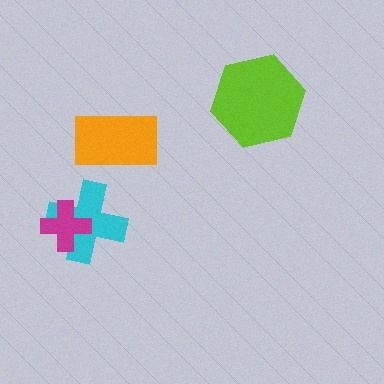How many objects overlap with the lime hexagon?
0 objects overlap with the lime hexagon.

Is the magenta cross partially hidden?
No, no other shape covers it.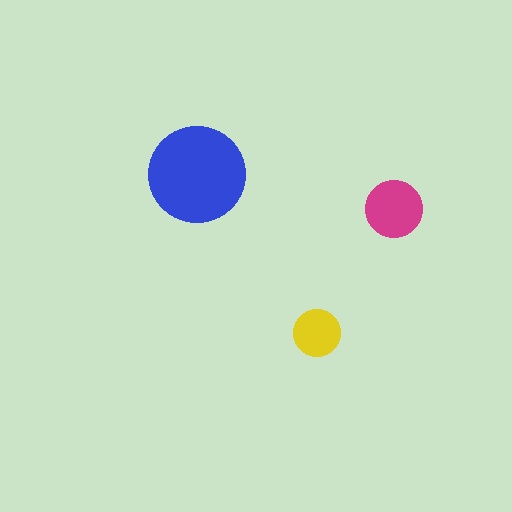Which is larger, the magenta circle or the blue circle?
The blue one.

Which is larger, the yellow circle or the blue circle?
The blue one.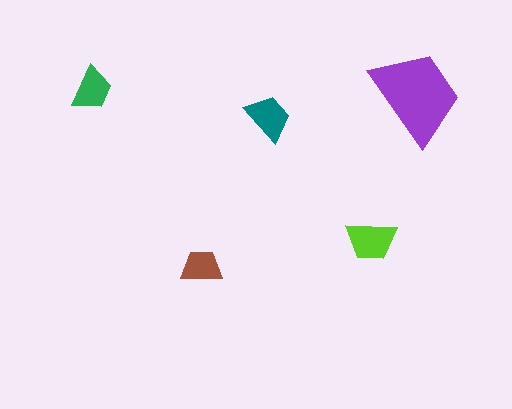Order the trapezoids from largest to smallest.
the purple one, the lime one, the teal one, the green one, the brown one.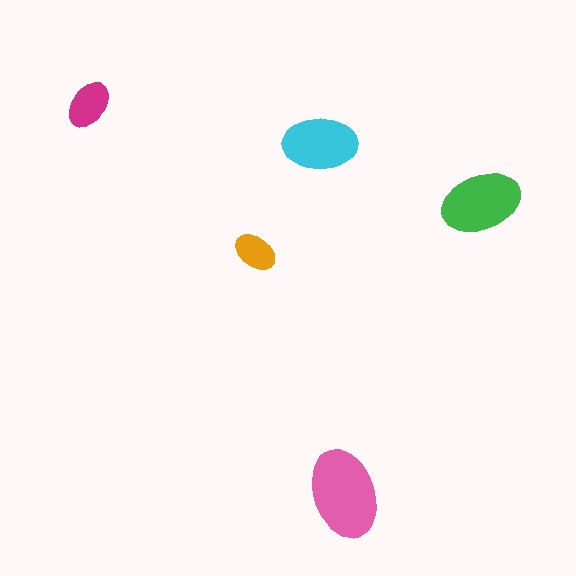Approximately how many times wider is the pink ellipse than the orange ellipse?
About 2 times wider.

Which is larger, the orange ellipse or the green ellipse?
The green one.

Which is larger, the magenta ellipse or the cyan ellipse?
The cyan one.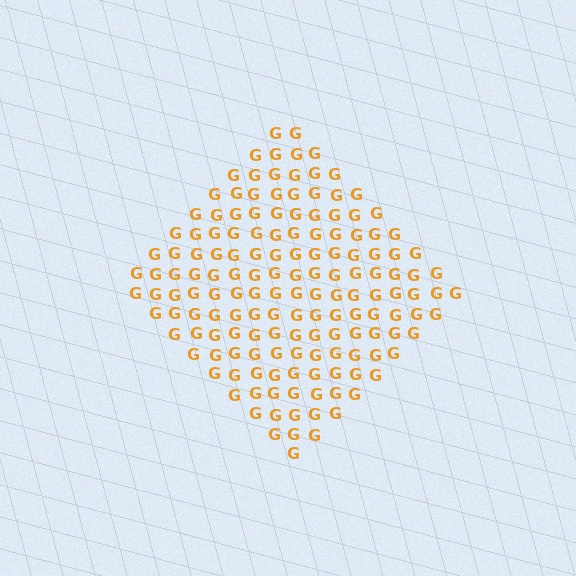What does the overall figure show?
The overall figure shows a diamond.